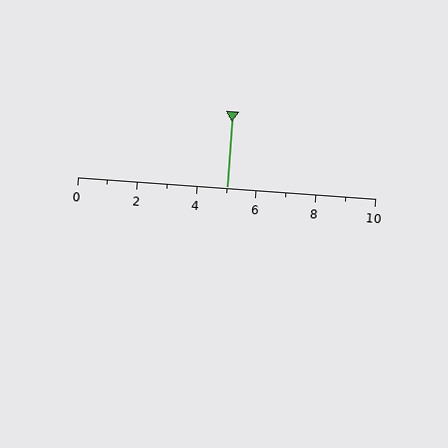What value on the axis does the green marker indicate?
The marker indicates approximately 5.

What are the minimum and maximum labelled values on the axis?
The axis runs from 0 to 10.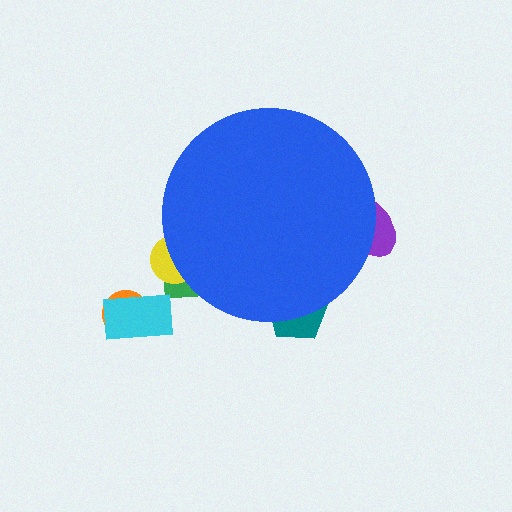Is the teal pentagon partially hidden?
Yes, the teal pentagon is partially hidden behind the blue circle.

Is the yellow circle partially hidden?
Yes, the yellow circle is partially hidden behind the blue circle.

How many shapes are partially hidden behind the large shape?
4 shapes are partially hidden.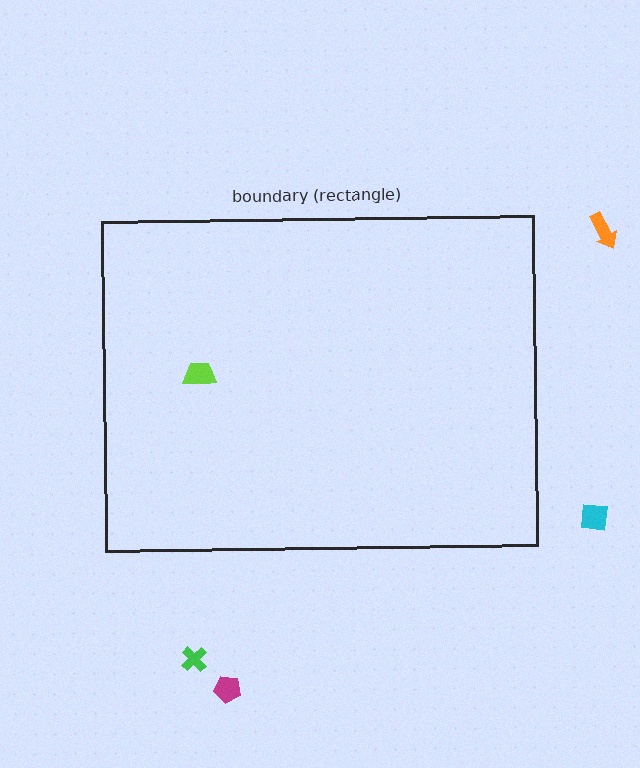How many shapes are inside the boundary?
1 inside, 4 outside.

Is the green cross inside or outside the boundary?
Outside.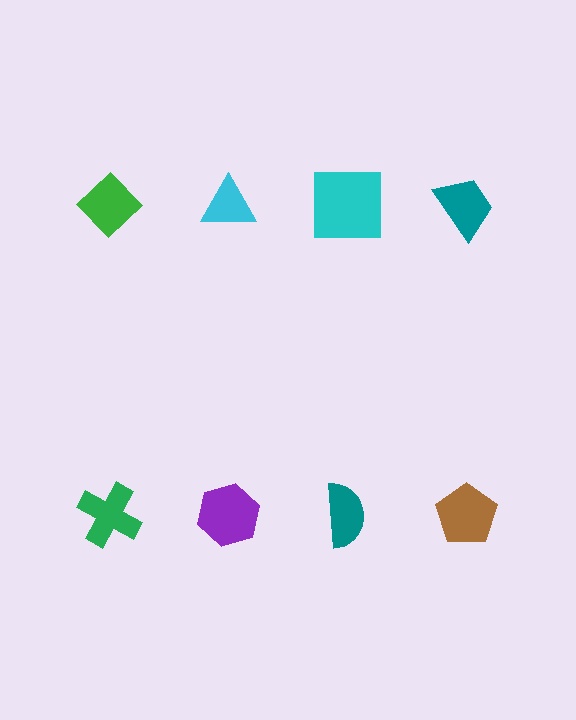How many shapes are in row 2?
4 shapes.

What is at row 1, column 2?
A cyan triangle.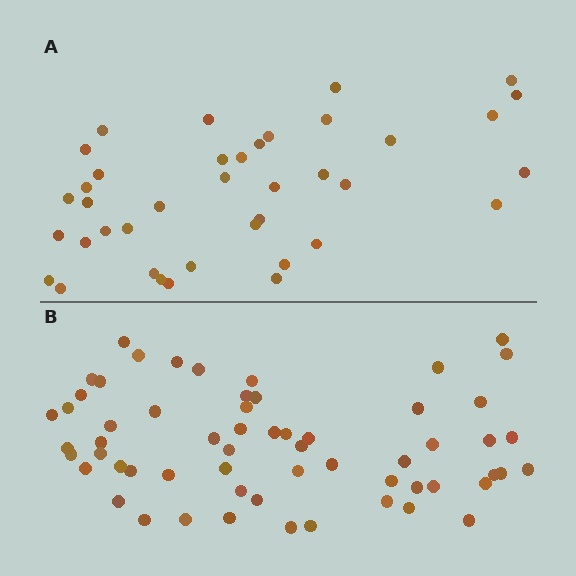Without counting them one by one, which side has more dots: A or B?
Region B (the bottom region) has more dots.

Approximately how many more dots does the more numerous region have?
Region B has approximately 20 more dots than region A.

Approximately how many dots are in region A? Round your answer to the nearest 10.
About 40 dots. (The exact count is 39, which rounds to 40.)